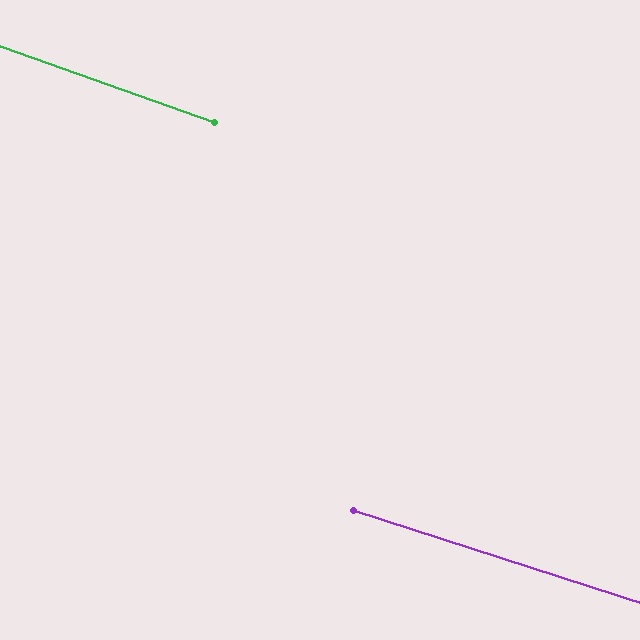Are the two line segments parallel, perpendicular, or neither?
Parallel — their directions differ by only 1.4°.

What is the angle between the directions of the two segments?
Approximately 1 degree.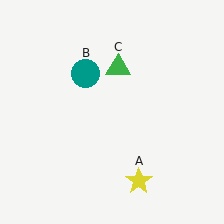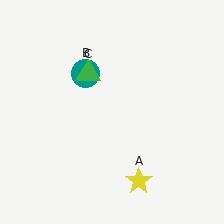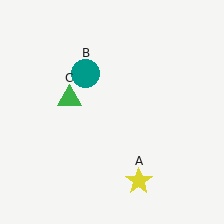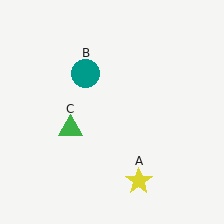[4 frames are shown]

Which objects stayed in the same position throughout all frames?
Yellow star (object A) and teal circle (object B) remained stationary.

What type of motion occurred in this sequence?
The green triangle (object C) rotated counterclockwise around the center of the scene.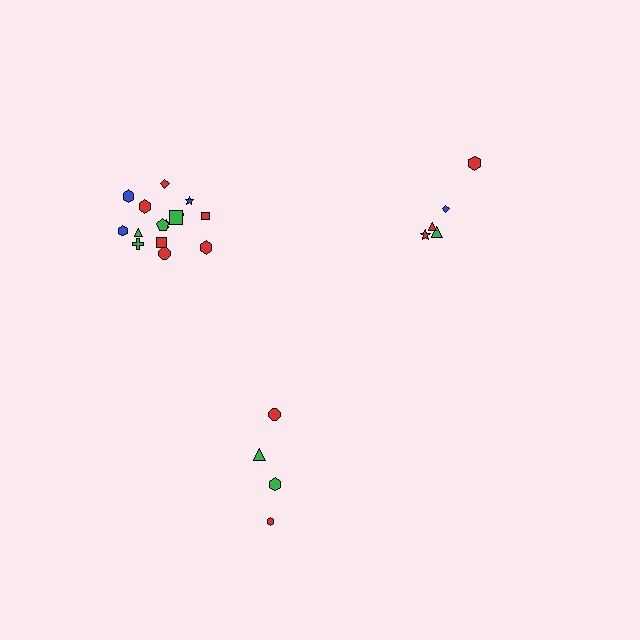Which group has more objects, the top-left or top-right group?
The top-left group.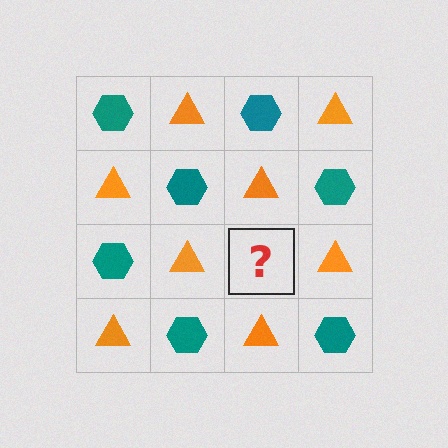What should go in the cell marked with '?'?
The missing cell should contain a teal hexagon.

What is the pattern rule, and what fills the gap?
The rule is that it alternates teal hexagon and orange triangle in a checkerboard pattern. The gap should be filled with a teal hexagon.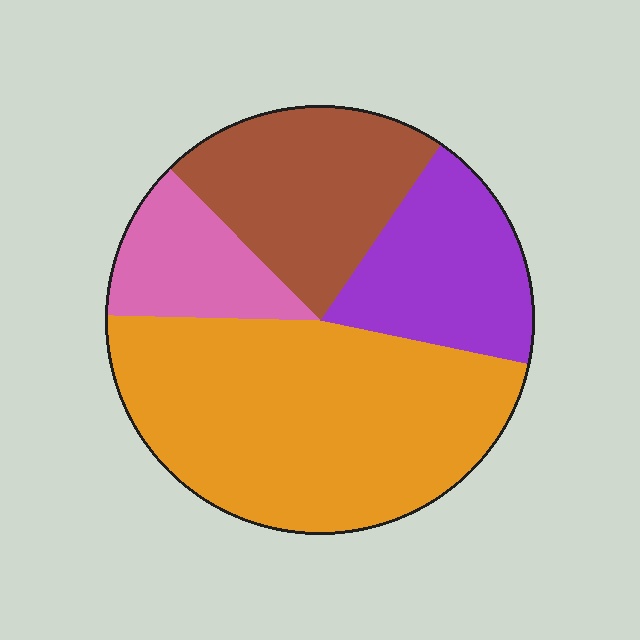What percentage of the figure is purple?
Purple takes up about one fifth (1/5) of the figure.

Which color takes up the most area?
Orange, at roughly 45%.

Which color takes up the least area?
Pink, at roughly 10%.